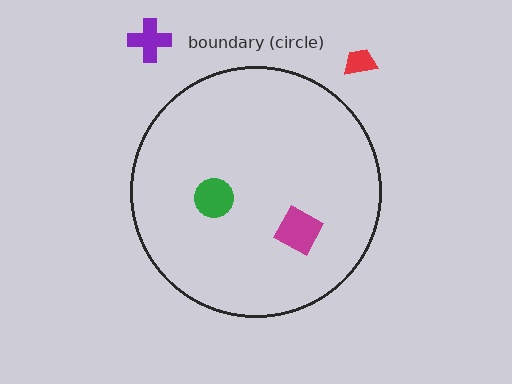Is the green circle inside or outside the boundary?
Inside.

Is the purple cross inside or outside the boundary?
Outside.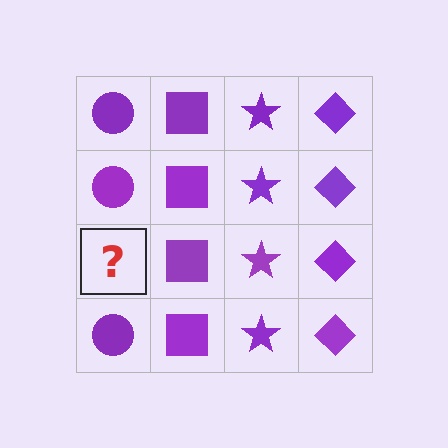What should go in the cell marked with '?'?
The missing cell should contain a purple circle.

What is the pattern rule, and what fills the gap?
The rule is that each column has a consistent shape. The gap should be filled with a purple circle.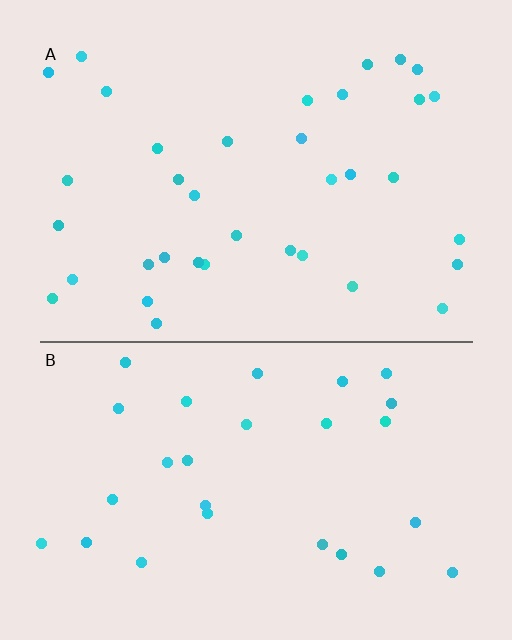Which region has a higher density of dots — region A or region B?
A (the top).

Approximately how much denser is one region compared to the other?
Approximately 1.3× — region A over region B.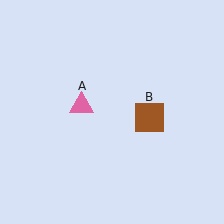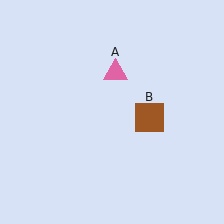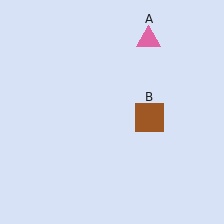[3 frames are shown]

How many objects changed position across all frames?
1 object changed position: pink triangle (object A).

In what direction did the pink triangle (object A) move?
The pink triangle (object A) moved up and to the right.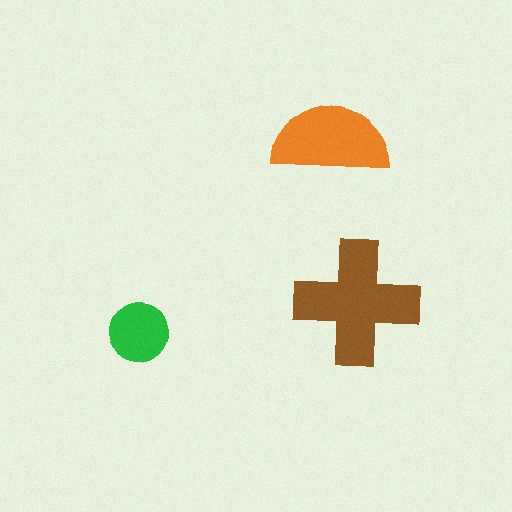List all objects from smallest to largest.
The green circle, the orange semicircle, the brown cross.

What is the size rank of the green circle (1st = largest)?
3rd.